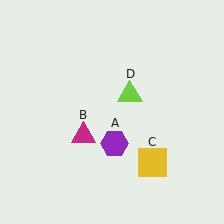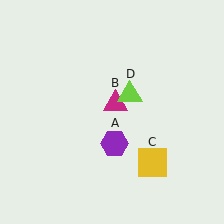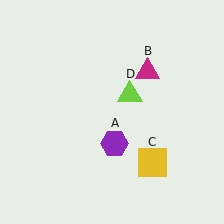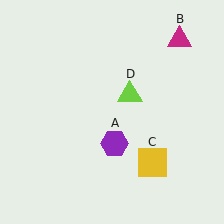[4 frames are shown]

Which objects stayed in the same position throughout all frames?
Purple hexagon (object A) and yellow square (object C) and lime triangle (object D) remained stationary.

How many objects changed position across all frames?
1 object changed position: magenta triangle (object B).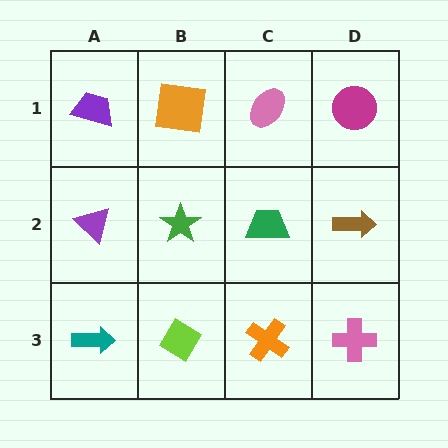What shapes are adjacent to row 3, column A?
A purple triangle (row 2, column A), a lime diamond (row 3, column B).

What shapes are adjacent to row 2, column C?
A pink ellipse (row 1, column C), an orange cross (row 3, column C), a green star (row 2, column B), a brown arrow (row 2, column D).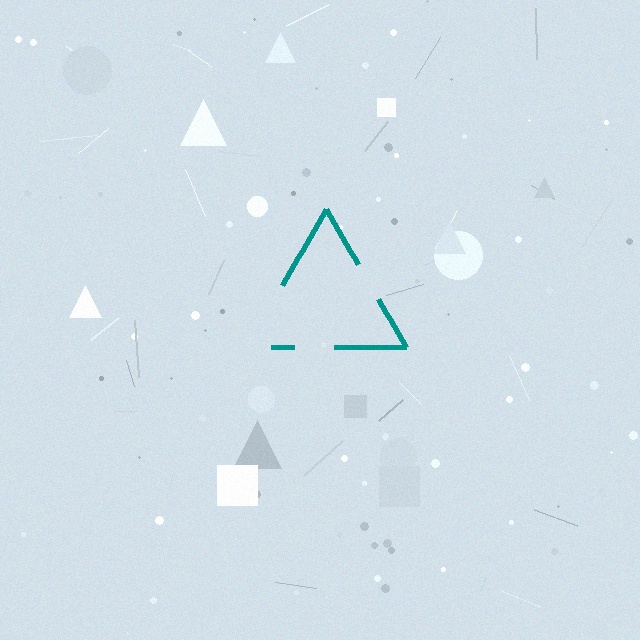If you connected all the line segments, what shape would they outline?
They would outline a triangle.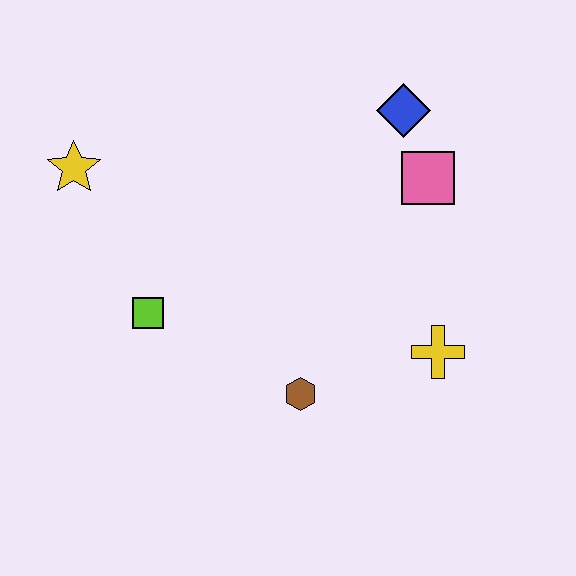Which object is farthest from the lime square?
The blue diamond is farthest from the lime square.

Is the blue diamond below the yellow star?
No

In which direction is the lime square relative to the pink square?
The lime square is to the left of the pink square.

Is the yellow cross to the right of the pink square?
Yes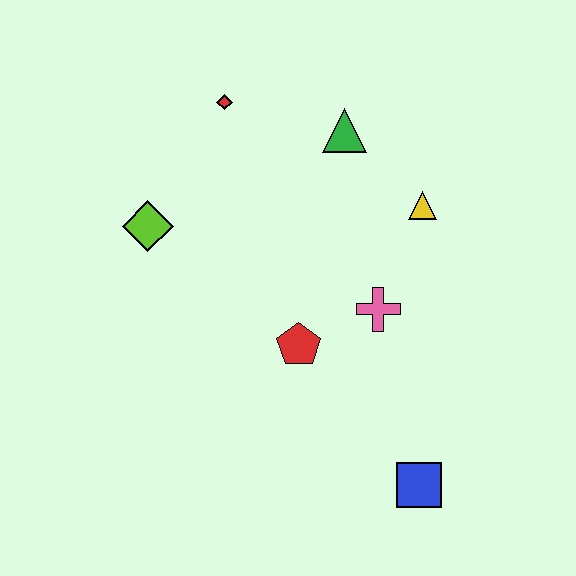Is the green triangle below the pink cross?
No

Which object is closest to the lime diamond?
The red diamond is closest to the lime diamond.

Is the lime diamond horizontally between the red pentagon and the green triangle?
No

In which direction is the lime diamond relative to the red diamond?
The lime diamond is below the red diamond.